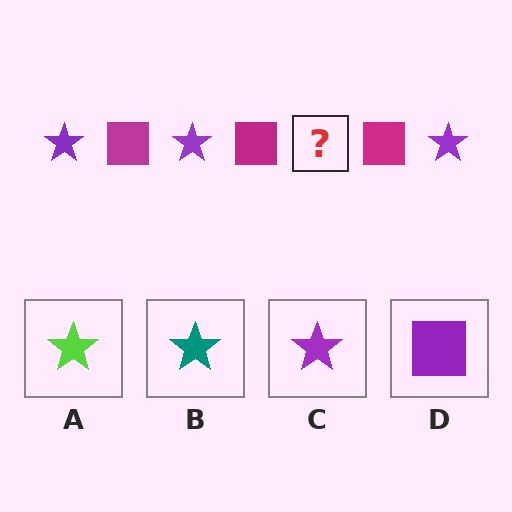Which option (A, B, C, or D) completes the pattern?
C.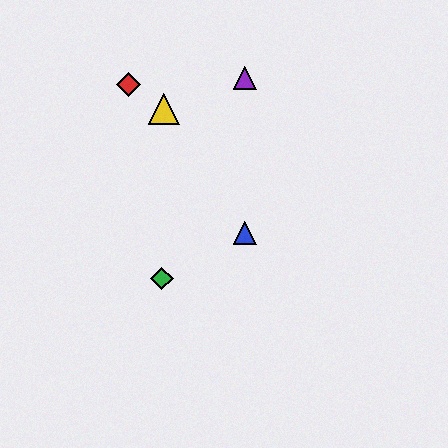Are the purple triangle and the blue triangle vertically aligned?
Yes, both are at x≈245.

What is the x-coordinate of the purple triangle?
The purple triangle is at x≈245.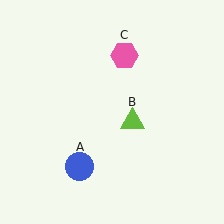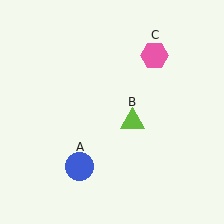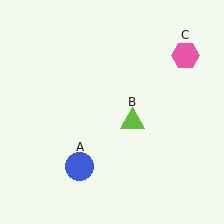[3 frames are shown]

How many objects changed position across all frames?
1 object changed position: pink hexagon (object C).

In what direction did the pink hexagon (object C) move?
The pink hexagon (object C) moved right.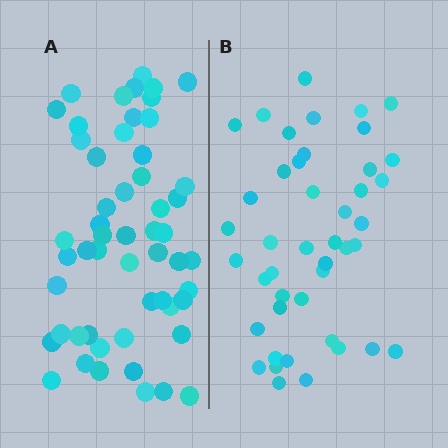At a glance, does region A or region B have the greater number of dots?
Region A (the left region) has more dots.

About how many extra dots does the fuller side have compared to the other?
Region A has roughly 10 or so more dots than region B.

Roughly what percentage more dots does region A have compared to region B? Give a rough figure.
About 25% more.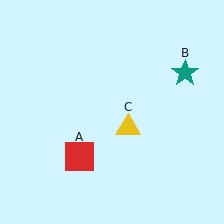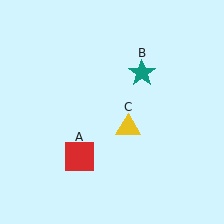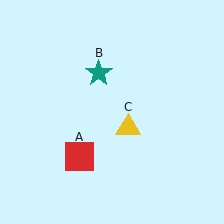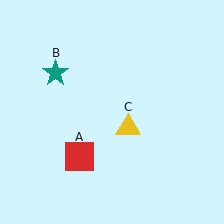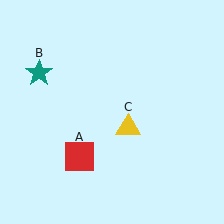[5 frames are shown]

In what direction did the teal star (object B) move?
The teal star (object B) moved left.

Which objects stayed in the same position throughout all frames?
Red square (object A) and yellow triangle (object C) remained stationary.